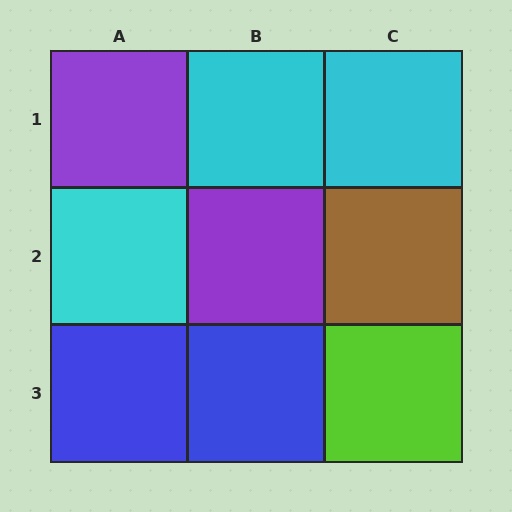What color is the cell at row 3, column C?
Lime.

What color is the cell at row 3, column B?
Blue.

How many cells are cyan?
3 cells are cyan.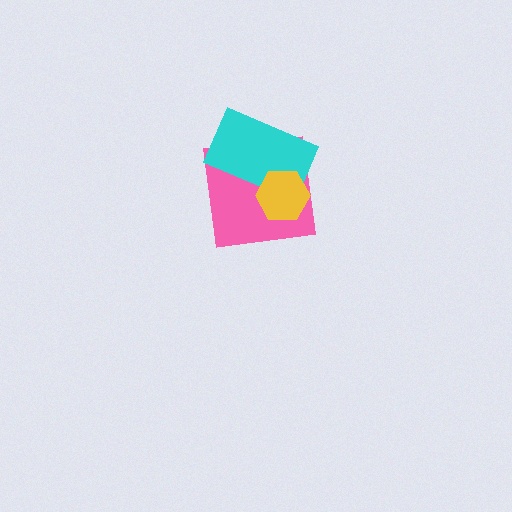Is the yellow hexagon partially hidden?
No, no other shape covers it.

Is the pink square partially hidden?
Yes, it is partially covered by another shape.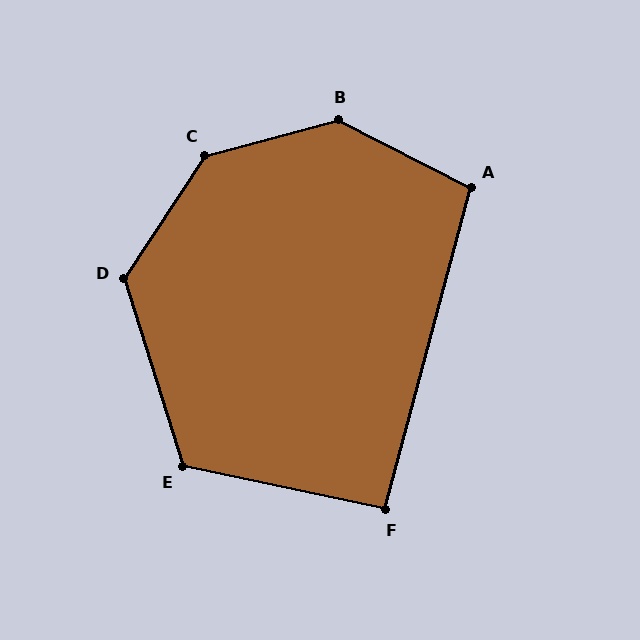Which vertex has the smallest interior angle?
F, at approximately 93 degrees.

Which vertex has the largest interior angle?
C, at approximately 138 degrees.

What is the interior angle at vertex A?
Approximately 102 degrees (obtuse).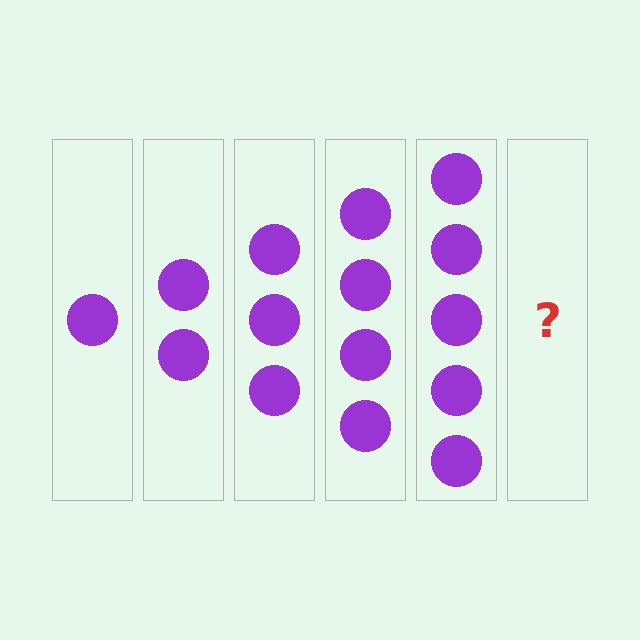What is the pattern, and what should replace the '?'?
The pattern is that each step adds one more circle. The '?' should be 6 circles.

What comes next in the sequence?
The next element should be 6 circles.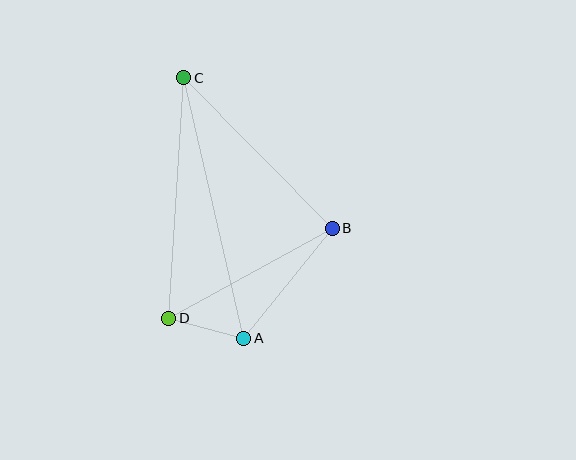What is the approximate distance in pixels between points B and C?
The distance between B and C is approximately 211 pixels.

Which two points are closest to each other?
Points A and D are closest to each other.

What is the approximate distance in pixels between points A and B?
The distance between A and B is approximately 141 pixels.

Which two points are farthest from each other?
Points A and C are farthest from each other.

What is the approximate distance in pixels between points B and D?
The distance between B and D is approximately 186 pixels.